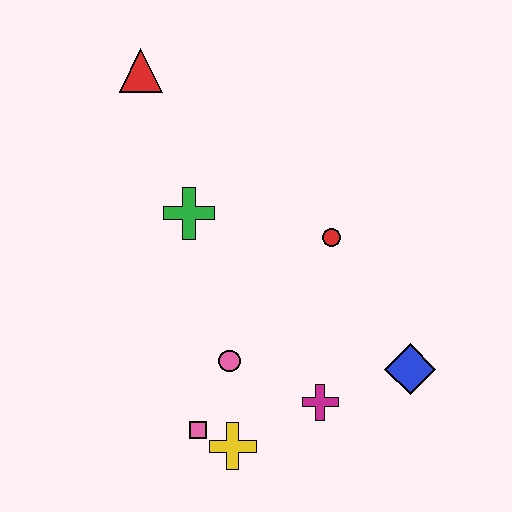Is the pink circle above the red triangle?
No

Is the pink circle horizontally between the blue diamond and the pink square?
Yes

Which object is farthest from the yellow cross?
The red triangle is farthest from the yellow cross.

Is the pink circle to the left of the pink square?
No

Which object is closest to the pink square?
The yellow cross is closest to the pink square.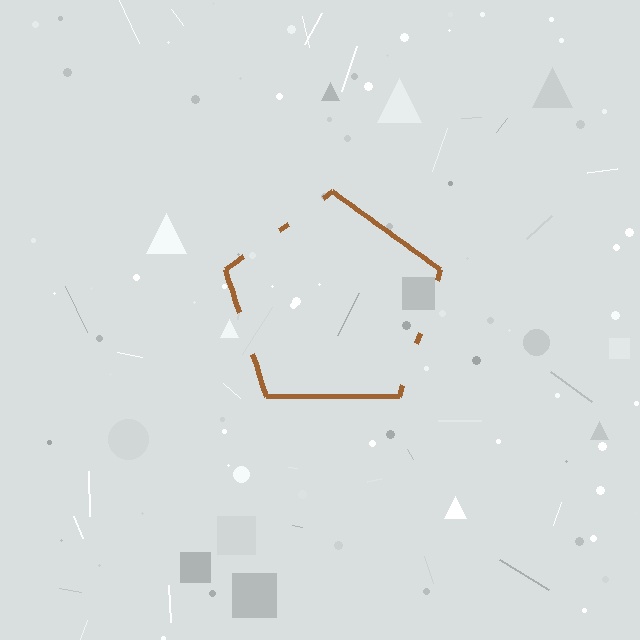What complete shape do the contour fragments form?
The contour fragments form a pentagon.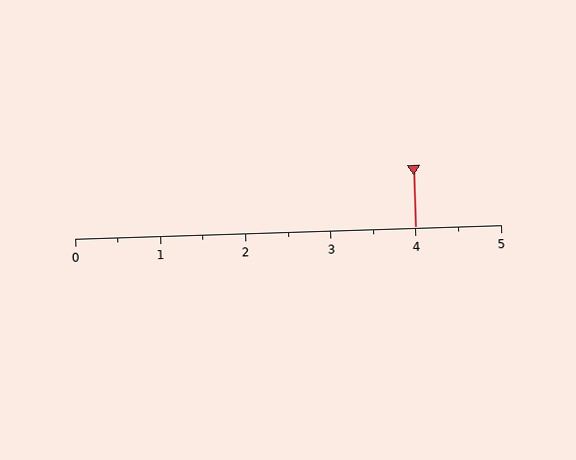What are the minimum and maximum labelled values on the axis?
The axis runs from 0 to 5.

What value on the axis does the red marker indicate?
The marker indicates approximately 4.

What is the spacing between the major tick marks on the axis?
The major ticks are spaced 1 apart.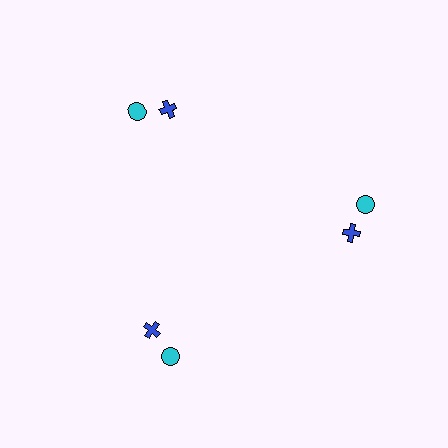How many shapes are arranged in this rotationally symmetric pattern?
There are 6 shapes, arranged in 3 groups of 2.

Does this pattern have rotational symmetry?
Yes, this pattern has 3-fold rotational symmetry. It looks the same after rotating 120 degrees around the center.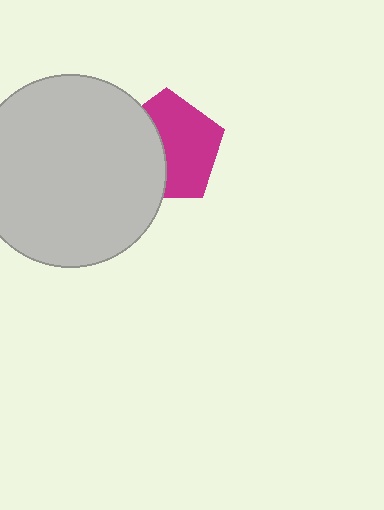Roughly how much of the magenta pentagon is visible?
About half of it is visible (roughly 59%).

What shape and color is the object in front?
The object in front is a light gray circle.